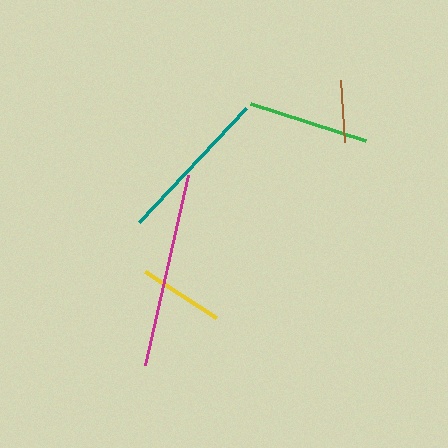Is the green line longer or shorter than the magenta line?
The magenta line is longer than the green line.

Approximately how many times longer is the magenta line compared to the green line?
The magenta line is approximately 1.6 times the length of the green line.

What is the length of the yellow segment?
The yellow segment is approximately 85 pixels long.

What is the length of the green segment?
The green segment is approximately 121 pixels long.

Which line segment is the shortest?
The brown line is the shortest at approximately 62 pixels.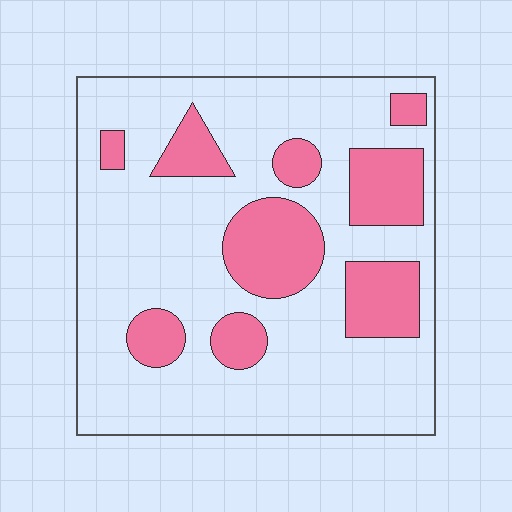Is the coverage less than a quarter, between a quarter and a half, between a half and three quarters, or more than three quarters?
Between a quarter and a half.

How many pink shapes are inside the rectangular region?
9.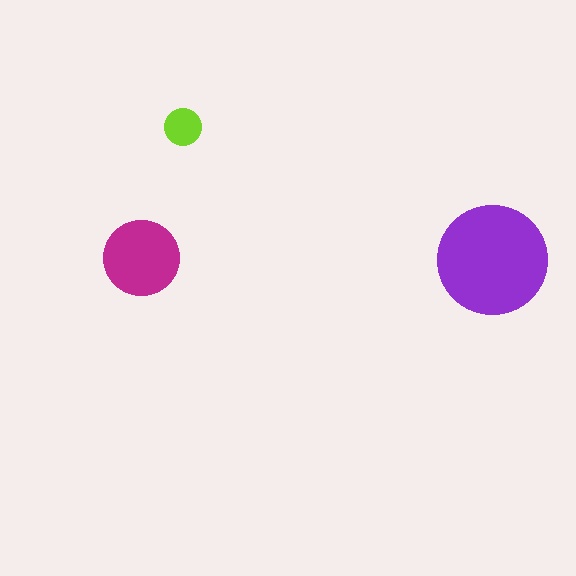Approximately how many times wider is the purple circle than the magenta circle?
About 1.5 times wider.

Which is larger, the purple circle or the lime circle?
The purple one.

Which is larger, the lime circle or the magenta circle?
The magenta one.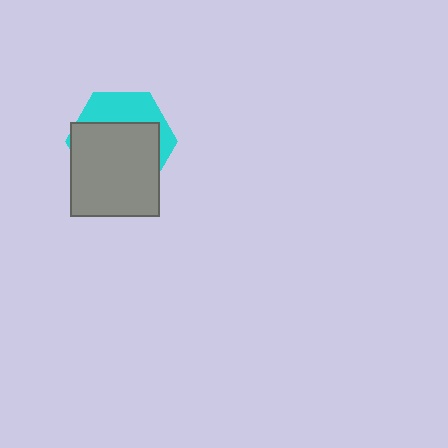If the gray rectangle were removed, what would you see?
You would see the complete cyan hexagon.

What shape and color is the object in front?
The object in front is a gray rectangle.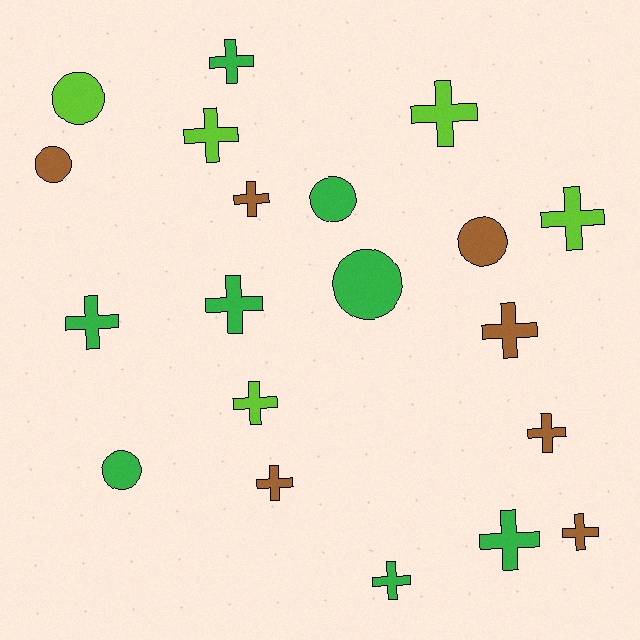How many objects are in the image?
There are 20 objects.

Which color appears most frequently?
Green, with 8 objects.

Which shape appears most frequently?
Cross, with 14 objects.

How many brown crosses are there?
There are 5 brown crosses.